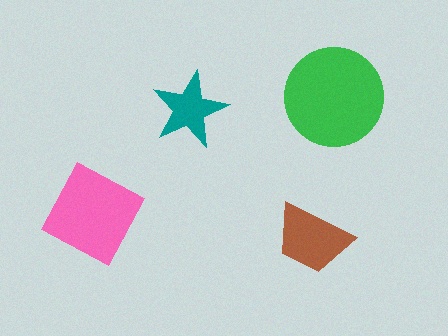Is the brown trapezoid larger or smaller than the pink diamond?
Smaller.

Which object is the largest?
The green circle.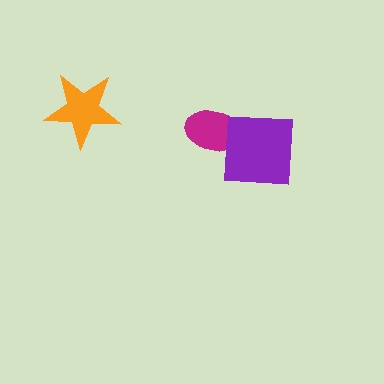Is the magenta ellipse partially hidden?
Yes, it is partially covered by another shape.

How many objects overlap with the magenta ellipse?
1 object overlaps with the magenta ellipse.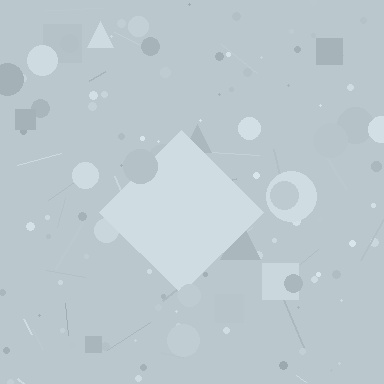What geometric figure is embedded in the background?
A diamond is embedded in the background.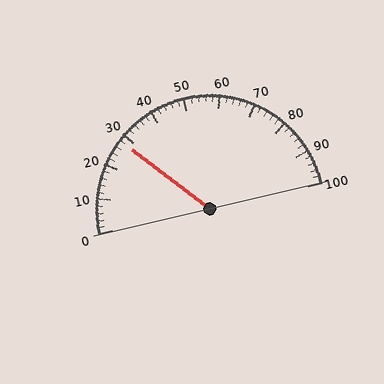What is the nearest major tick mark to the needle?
The nearest major tick mark is 30.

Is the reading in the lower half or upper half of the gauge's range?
The reading is in the lower half of the range (0 to 100).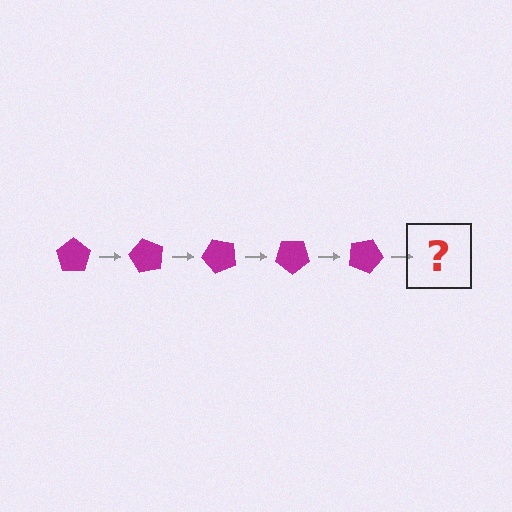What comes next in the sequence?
The next element should be a magenta pentagon rotated 300 degrees.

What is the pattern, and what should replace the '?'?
The pattern is that the pentagon rotates 60 degrees each step. The '?' should be a magenta pentagon rotated 300 degrees.